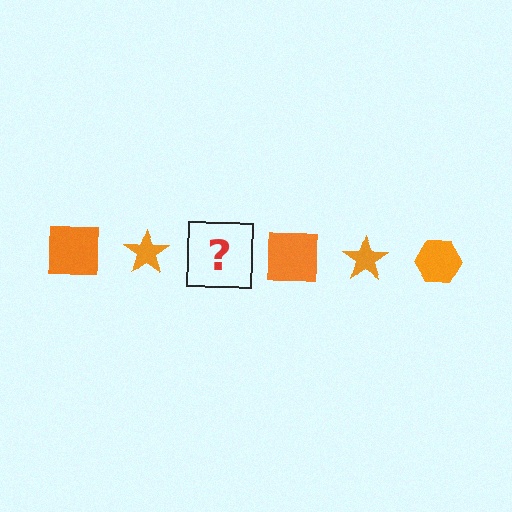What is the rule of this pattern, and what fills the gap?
The rule is that the pattern cycles through square, star, hexagon shapes in orange. The gap should be filled with an orange hexagon.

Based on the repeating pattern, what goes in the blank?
The blank should be an orange hexagon.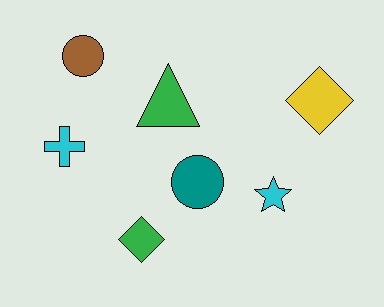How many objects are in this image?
There are 7 objects.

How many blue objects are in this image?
There are no blue objects.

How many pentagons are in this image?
There are no pentagons.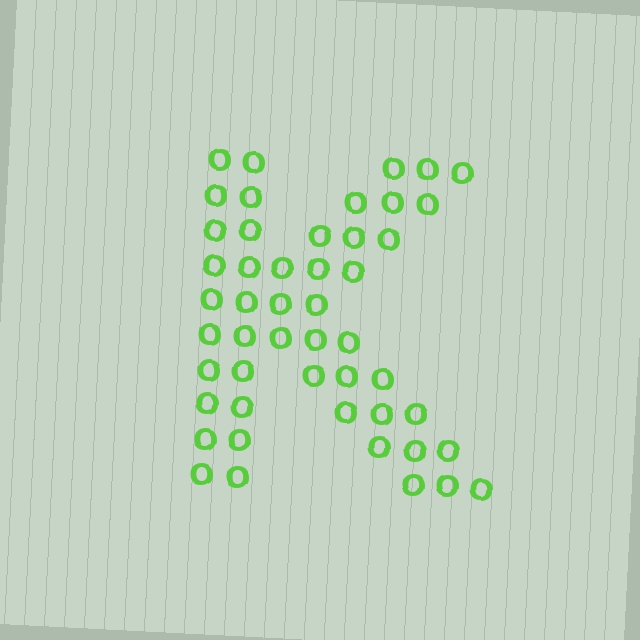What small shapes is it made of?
It is made of small letter O's.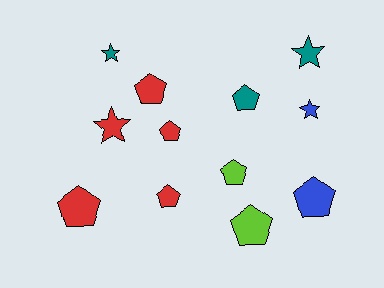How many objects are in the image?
There are 12 objects.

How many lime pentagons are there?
There are 2 lime pentagons.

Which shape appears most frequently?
Pentagon, with 8 objects.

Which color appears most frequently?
Red, with 5 objects.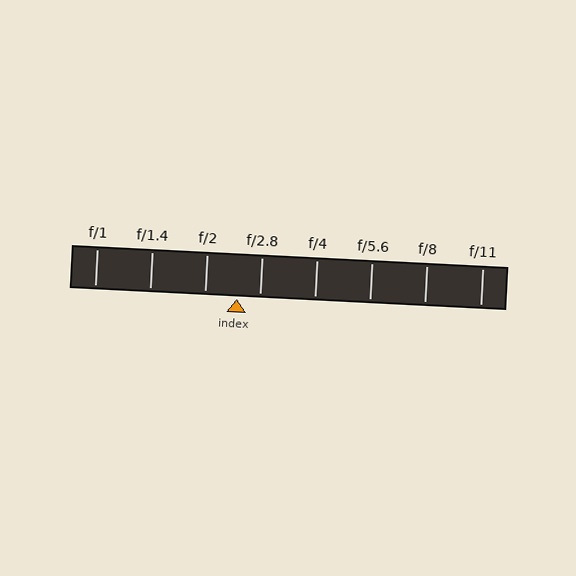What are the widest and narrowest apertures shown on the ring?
The widest aperture shown is f/1 and the narrowest is f/11.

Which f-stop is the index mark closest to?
The index mark is closest to f/2.8.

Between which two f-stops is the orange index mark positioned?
The index mark is between f/2 and f/2.8.